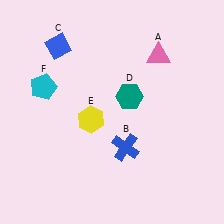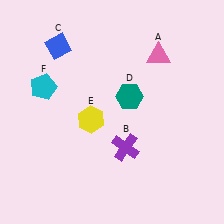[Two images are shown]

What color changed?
The cross (B) changed from blue in Image 1 to purple in Image 2.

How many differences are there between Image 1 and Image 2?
There is 1 difference between the two images.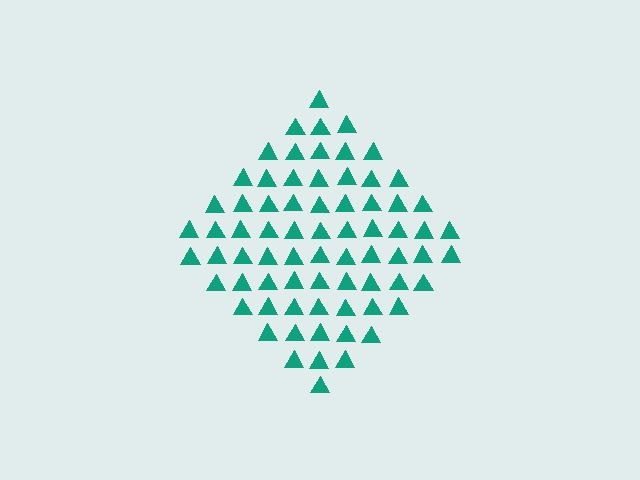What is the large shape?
The large shape is a diamond.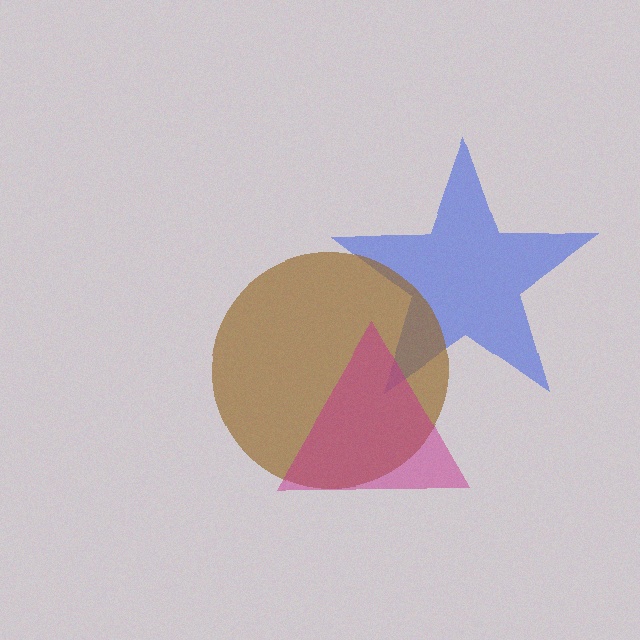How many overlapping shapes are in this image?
There are 3 overlapping shapes in the image.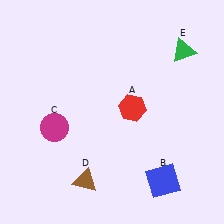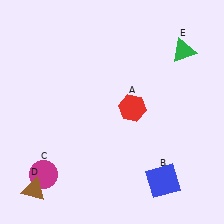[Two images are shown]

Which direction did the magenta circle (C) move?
The magenta circle (C) moved down.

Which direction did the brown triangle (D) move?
The brown triangle (D) moved left.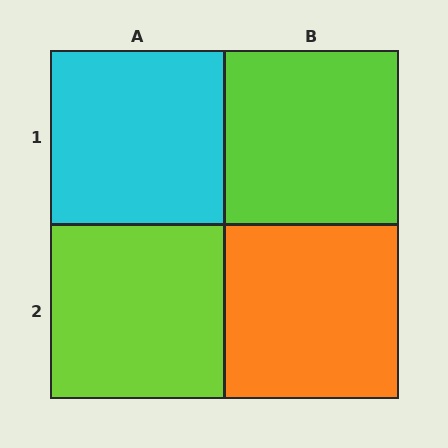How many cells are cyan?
1 cell is cyan.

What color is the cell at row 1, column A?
Cyan.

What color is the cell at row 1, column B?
Lime.